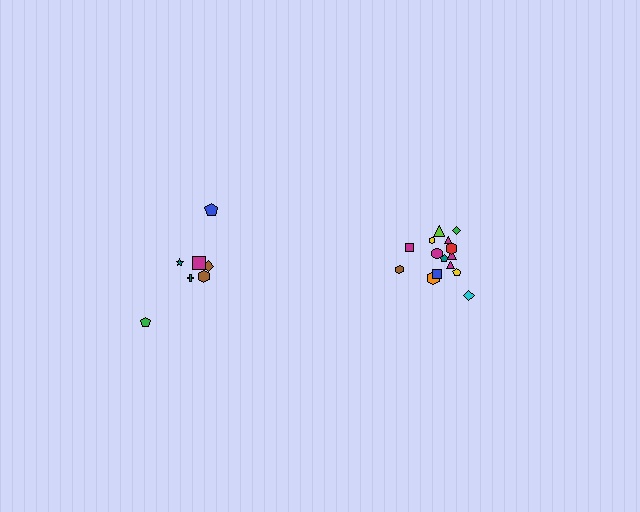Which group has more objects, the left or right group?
The right group.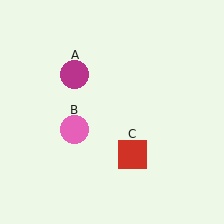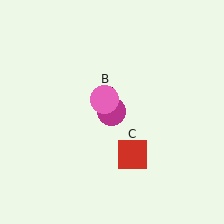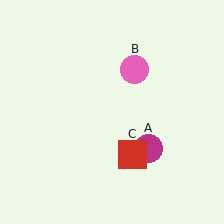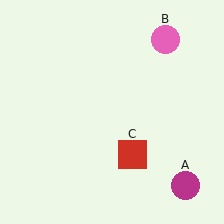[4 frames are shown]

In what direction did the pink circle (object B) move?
The pink circle (object B) moved up and to the right.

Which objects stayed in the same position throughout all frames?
Red square (object C) remained stationary.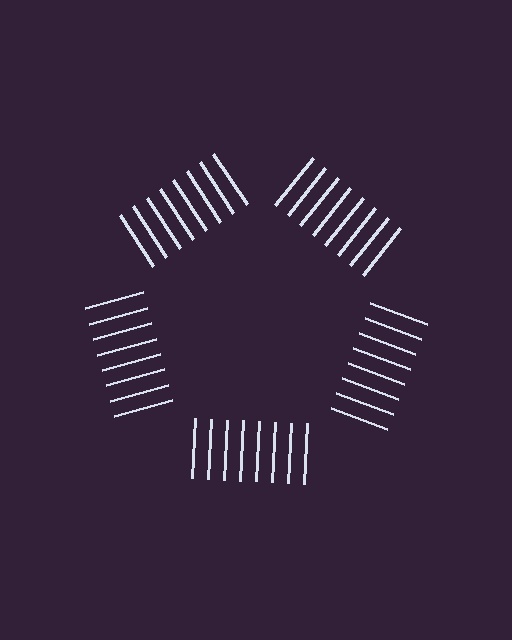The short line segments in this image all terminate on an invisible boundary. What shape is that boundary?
An illusory pentagon — the line segments terminate on its edges but no continuous stroke is drawn.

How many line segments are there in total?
40 — 8 along each of the 5 edges.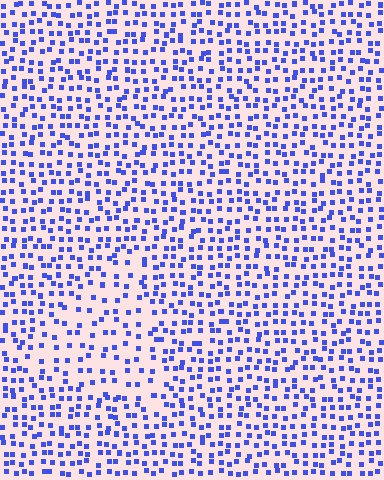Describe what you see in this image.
The image contains small blue elements arranged at two different densities. A triangle-shaped region is visible where the elements are less densely packed than the surrounding area.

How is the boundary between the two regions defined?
The boundary is defined by a change in element density (approximately 1.7x ratio). All elements are the same color, size, and shape.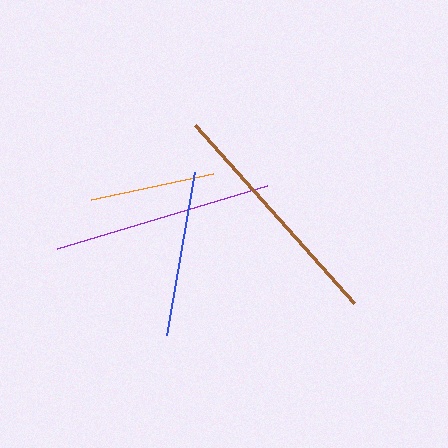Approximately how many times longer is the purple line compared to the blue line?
The purple line is approximately 1.3 times the length of the blue line.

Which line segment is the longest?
The brown line is the longest at approximately 238 pixels.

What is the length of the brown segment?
The brown segment is approximately 238 pixels long.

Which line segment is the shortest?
The orange line is the shortest at approximately 125 pixels.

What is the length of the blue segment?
The blue segment is approximately 166 pixels long.